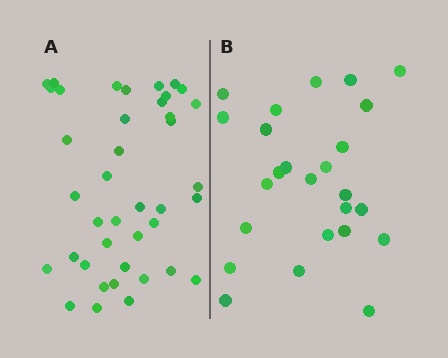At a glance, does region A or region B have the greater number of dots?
Region A (the left region) has more dots.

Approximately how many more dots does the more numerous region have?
Region A has approximately 15 more dots than region B.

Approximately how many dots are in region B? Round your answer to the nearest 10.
About 20 dots. (The exact count is 25, which rounds to 20.)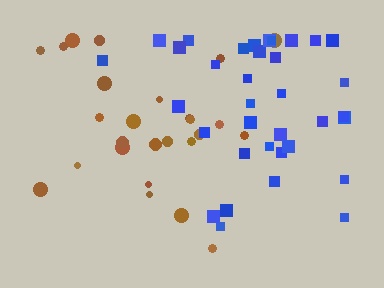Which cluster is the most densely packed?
Blue.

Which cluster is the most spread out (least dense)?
Brown.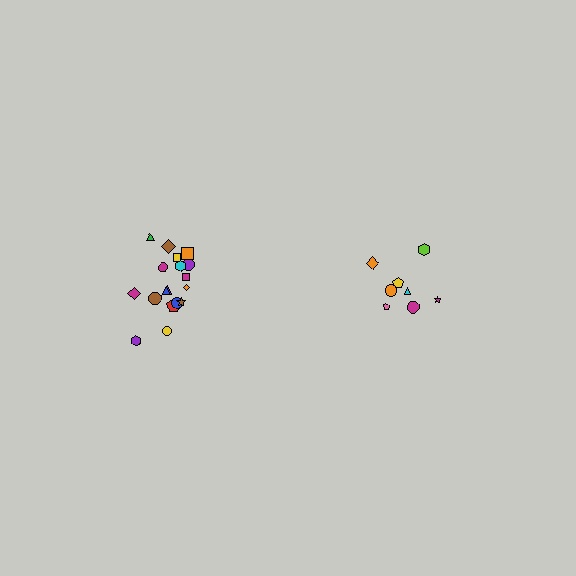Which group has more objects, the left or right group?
The left group.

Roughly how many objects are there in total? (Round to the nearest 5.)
Roughly 25 objects in total.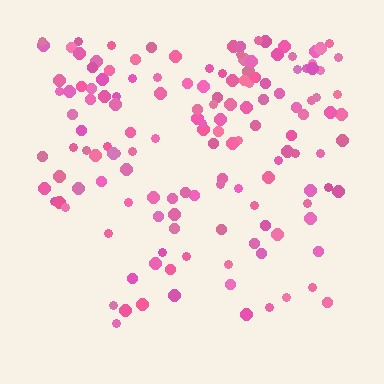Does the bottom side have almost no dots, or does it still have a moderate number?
Still a moderate number, just noticeably fewer than the top.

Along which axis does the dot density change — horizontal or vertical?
Vertical.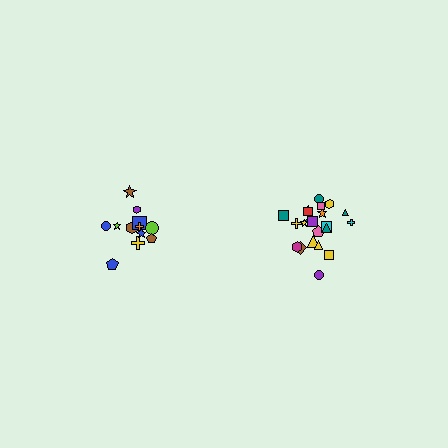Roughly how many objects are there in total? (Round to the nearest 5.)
Roughly 35 objects in total.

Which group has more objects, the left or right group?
The right group.